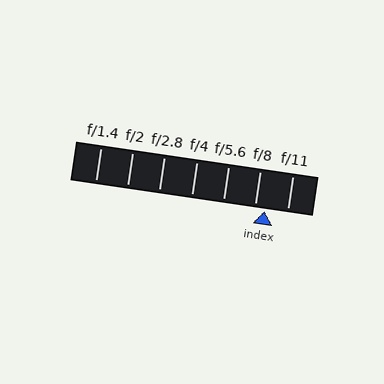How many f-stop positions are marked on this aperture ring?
There are 7 f-stop positions marked.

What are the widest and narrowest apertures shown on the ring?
The widest aperture shown is f/1.4 and the narrowest is f/11.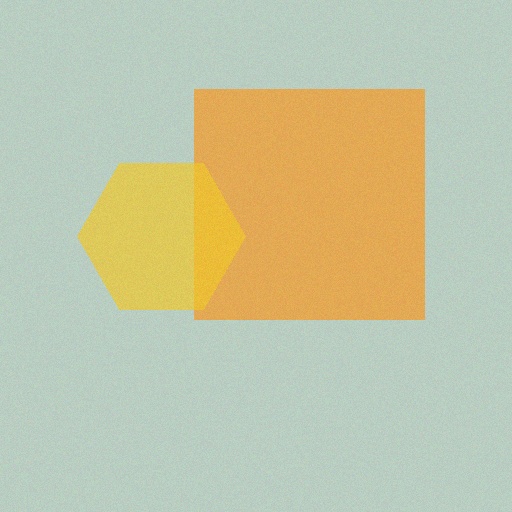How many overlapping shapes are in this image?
There are 2 overlapping shapes in the image.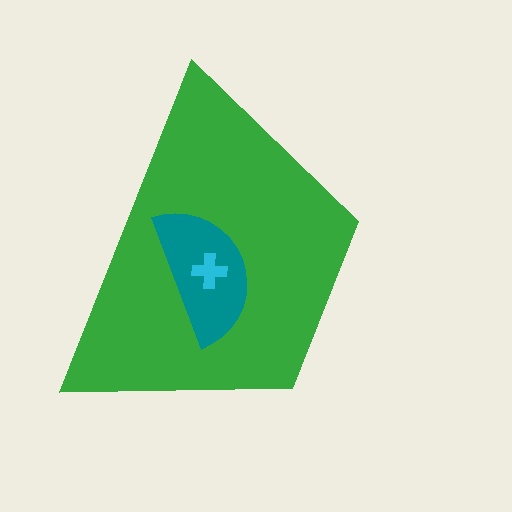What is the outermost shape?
The green trapezoid.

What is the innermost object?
The cyan cross.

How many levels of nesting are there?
3.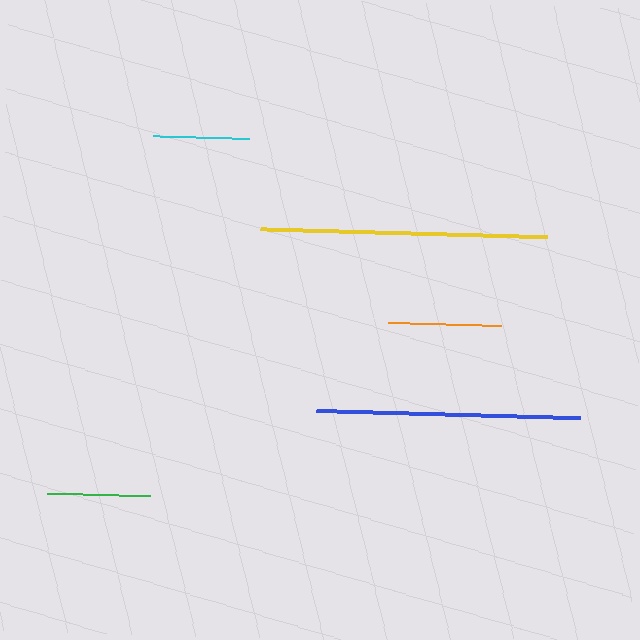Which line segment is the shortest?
The cyan line is the shortest at approximately 96 pixels.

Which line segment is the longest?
The yellow line is the longest at approximately 287 pixels.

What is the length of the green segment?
The green segment is approximately 104 pixels long.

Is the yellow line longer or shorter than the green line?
The yellow line is longer than the green line.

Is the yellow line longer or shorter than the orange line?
The yellow line is longer than the orange line.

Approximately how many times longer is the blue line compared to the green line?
The blue line is approximately 2.6 times the length of the green line.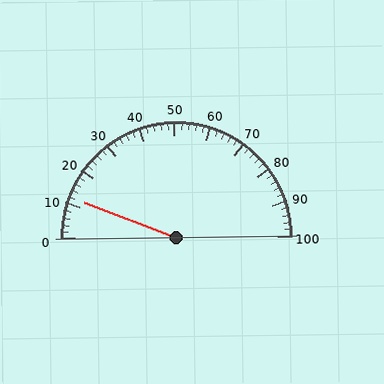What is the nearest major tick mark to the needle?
The nearest major tick mark is 10.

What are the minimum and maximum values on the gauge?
The gauge ranges from 0 to 100.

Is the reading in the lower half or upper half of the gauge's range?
The reading is in the lower half of the range (0 to 100).